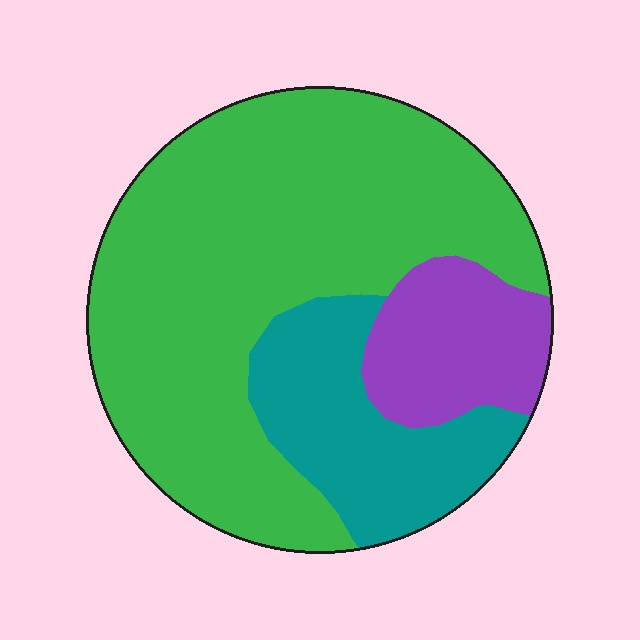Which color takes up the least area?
Purple, at roughly 15%.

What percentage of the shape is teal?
Teal takes up less than a quarter of the shape.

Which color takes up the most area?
Green, at roughly 65%.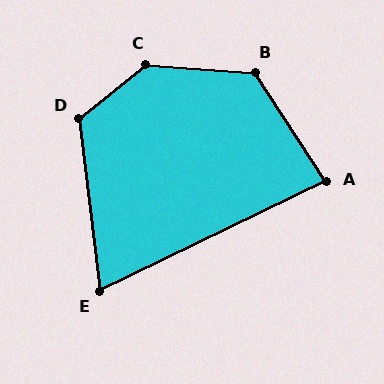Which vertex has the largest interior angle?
C, at approximately 138 degrees.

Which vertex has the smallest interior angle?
E, at approximately 71 degrees.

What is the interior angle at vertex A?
Approximately 82 degrees (acute).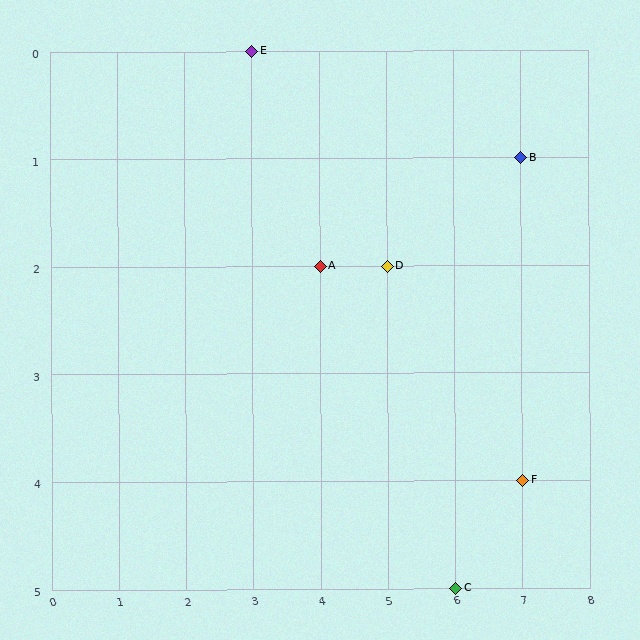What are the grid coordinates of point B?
Point B is at grid coordinates (7, 1).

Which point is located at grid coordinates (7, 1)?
Point B is at (7, 1).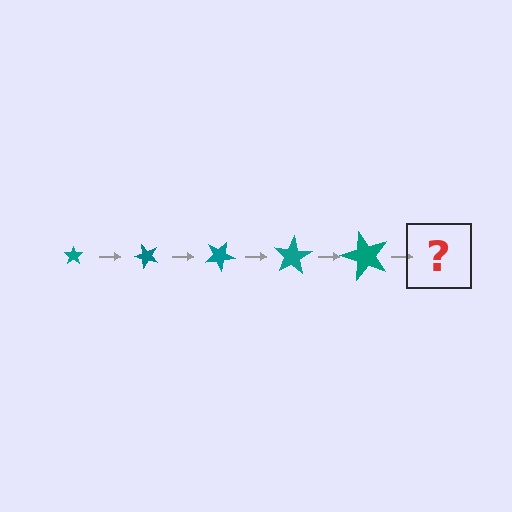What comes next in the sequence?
The next element should be a star, larger than the previous one and rotated 250 degrees from the start.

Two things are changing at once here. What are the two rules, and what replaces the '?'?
The two rules are that the star grows larger each step and it rotates 50 degrees each step. The '?' should be a star, larger than the previous one and rotated 250 degrees from the start.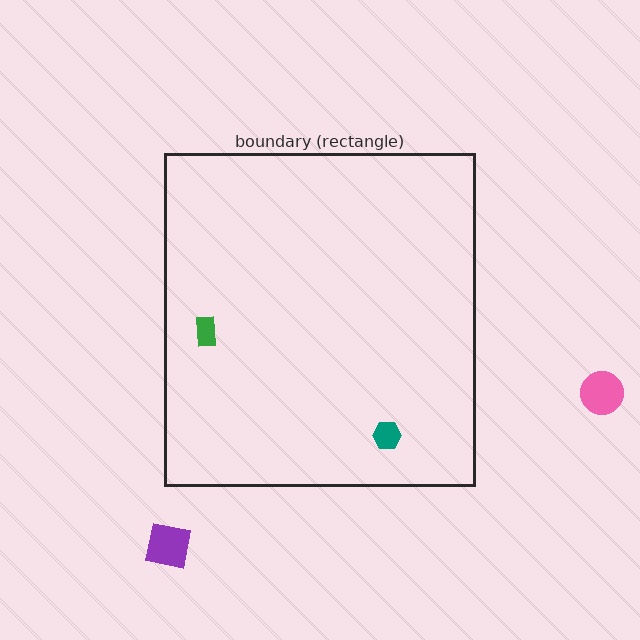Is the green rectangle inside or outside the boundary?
Inside.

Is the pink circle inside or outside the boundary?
Outside.